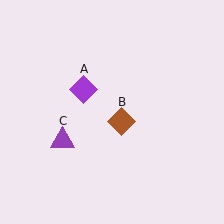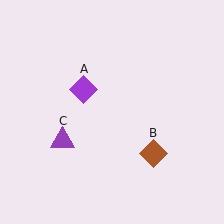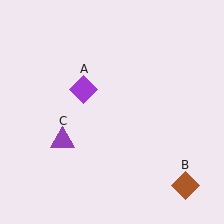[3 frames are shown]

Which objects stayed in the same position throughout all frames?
Purple diamond (object A) and purple triangle (object C) remained stationary.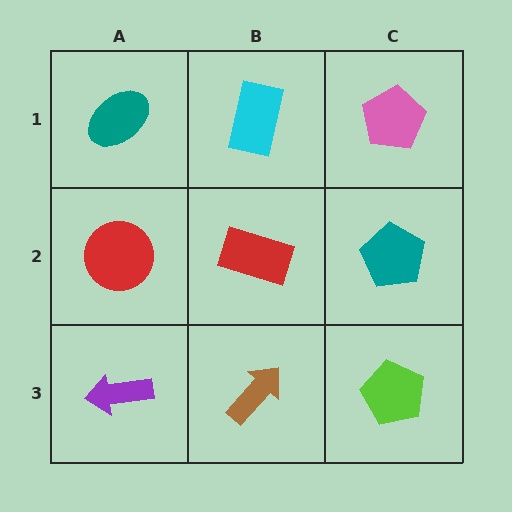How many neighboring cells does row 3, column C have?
2.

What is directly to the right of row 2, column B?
A teal pentagon.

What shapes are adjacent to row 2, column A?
A teal ellipse (row 1, column A), a purple arrow (row 3, column A), a red rectangle (row 2, column B).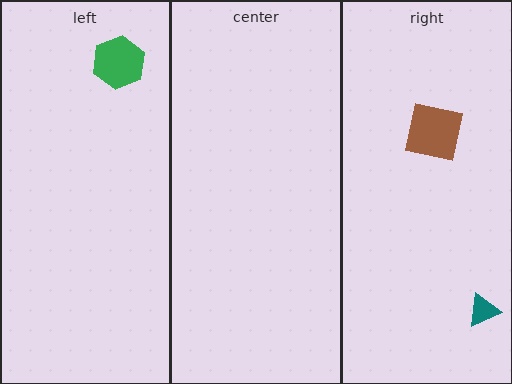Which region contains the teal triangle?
The right region.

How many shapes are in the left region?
1.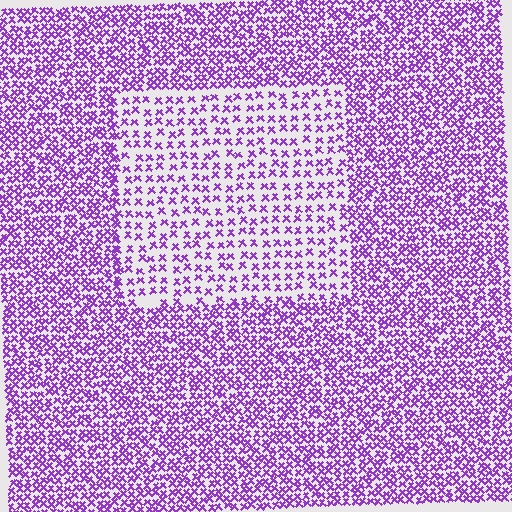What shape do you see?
I see a rectangle.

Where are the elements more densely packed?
The elements are more densely packed outside the rectangle boundary.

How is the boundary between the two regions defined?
The boundary is defined by a change in element density (approximately 2.0x ratio). All elements are the same color, size, and shape.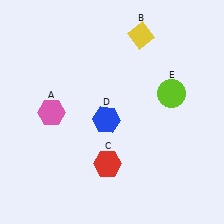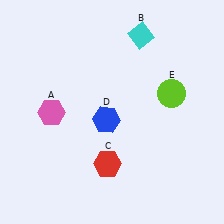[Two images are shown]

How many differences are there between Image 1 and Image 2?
There is 1 difference between the two images.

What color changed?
The diamond (B) changed from yellow in Image 1 to cyan in Image 2.